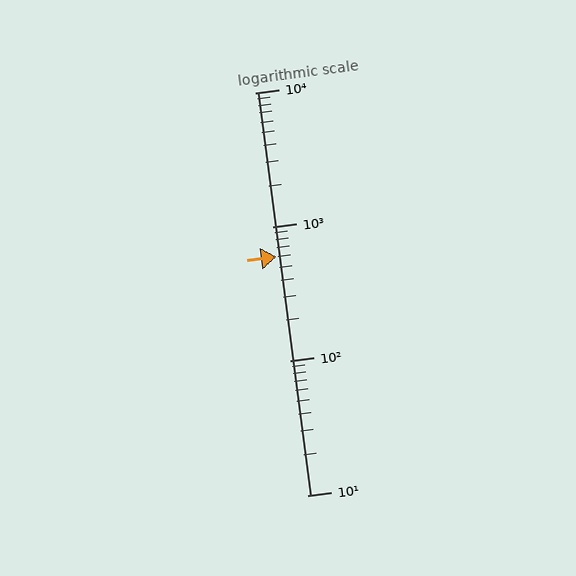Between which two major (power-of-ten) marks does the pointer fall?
The pointer is between 100 and 1000.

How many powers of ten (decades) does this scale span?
The scale spans 3 decades, from 10 to 10000.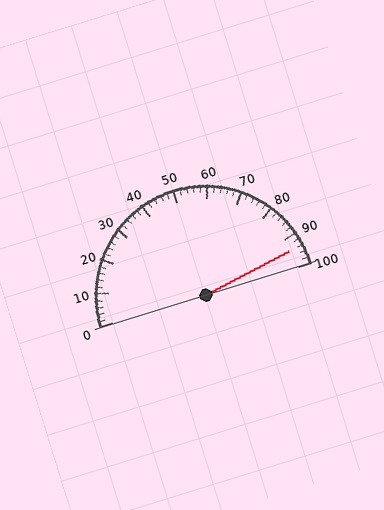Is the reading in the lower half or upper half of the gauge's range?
The reading is in the upper half of the range (0 to 100).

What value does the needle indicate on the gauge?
The needle indicates approximately 94.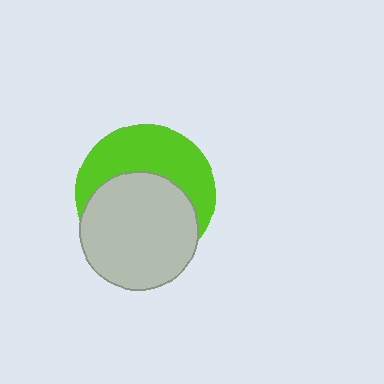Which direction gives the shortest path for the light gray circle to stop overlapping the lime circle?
Moving down gives the shortest separation.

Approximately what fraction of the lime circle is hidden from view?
Roughly 54% of the lime circle is hidden behind the light gray circle.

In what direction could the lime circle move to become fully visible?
The lime circle could move up. That would shift it out from behind the light gray circle entirely.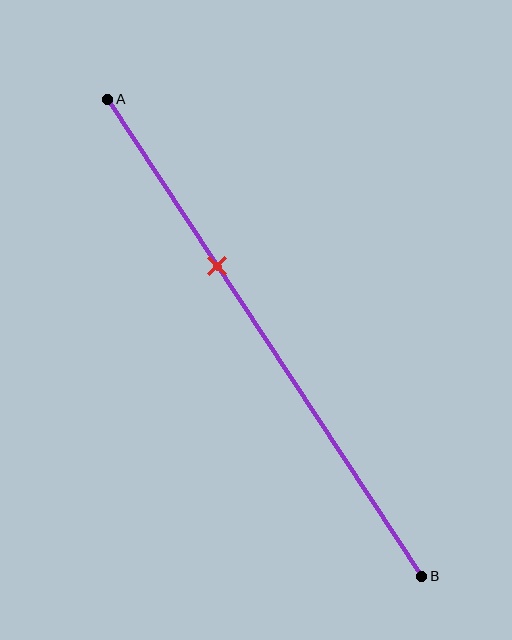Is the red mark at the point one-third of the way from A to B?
Yes, the mark is approximately at the one-third point.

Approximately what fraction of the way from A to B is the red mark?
The red mark is approximately 35% of the way from A to B.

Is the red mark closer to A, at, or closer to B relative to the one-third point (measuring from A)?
The red mark is approximately at the one-third point of segment AB.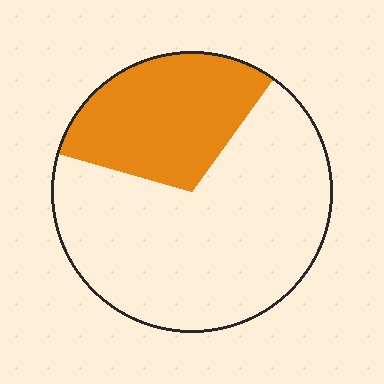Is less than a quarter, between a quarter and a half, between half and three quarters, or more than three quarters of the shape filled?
Between a quarter and a half.